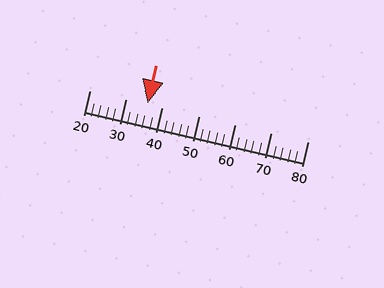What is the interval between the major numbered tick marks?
The major tick marks are spaced 10 units apart.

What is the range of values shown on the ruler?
The ruler shows values from 20 to 80.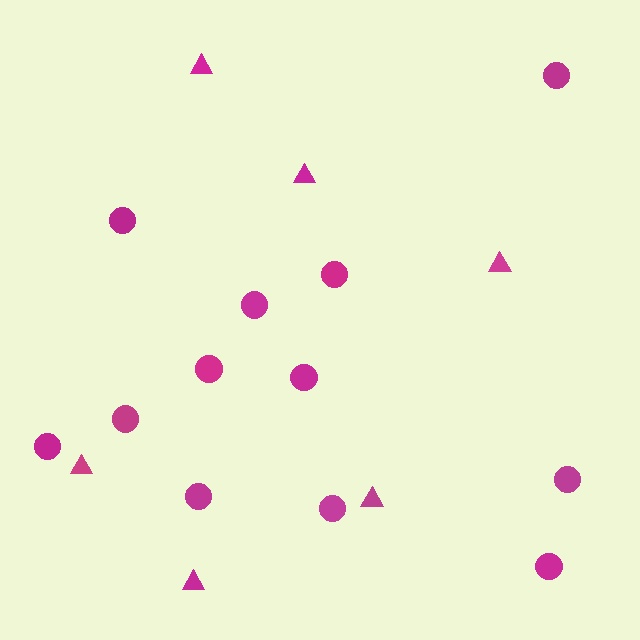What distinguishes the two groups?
There are 2 groups: one group of triangles (6) and one group of circles (12).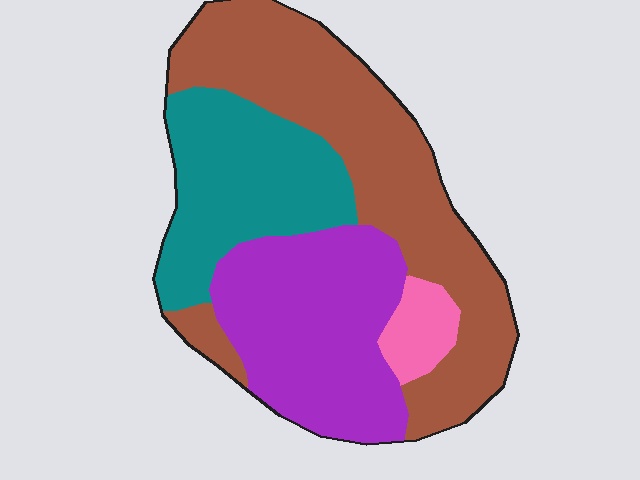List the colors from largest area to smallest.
From largest to smallest: brown, purple, teal, pink.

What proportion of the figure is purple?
Purple takes up between a sixth and a third of the figure.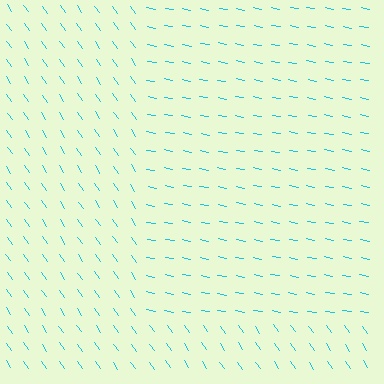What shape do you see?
I see a rectangle.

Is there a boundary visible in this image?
Yes, there is a texture boundary formed by a change in line orientation.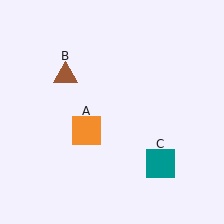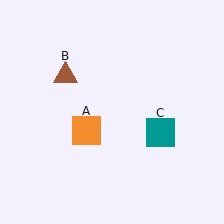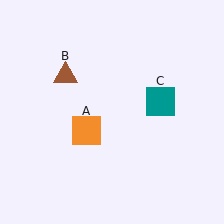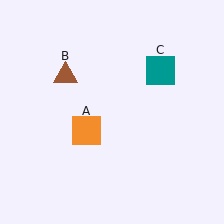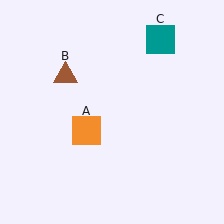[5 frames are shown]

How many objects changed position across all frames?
1 object changed position: teal square (object C).